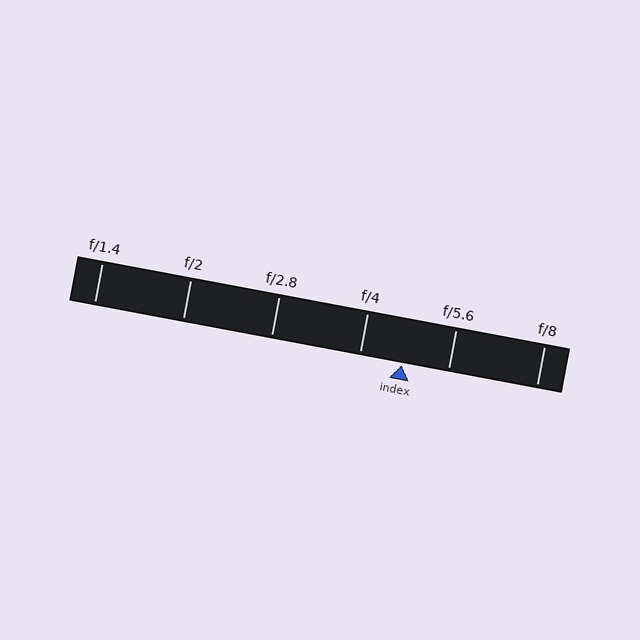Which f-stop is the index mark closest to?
The index mark is closest to f/4.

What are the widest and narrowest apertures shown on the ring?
The widest aperture shown is f/1.4 and the narrowest is f/8.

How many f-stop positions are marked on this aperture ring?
There are 6 f-stop positions marked.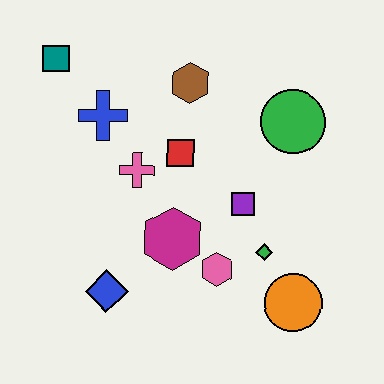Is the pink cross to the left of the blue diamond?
No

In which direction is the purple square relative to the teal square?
The purple square is to the right of the teal square.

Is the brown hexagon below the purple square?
No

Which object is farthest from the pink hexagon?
The teal square is farthest from the pink hexagon.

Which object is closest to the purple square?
The green diamond is closest to the purple square.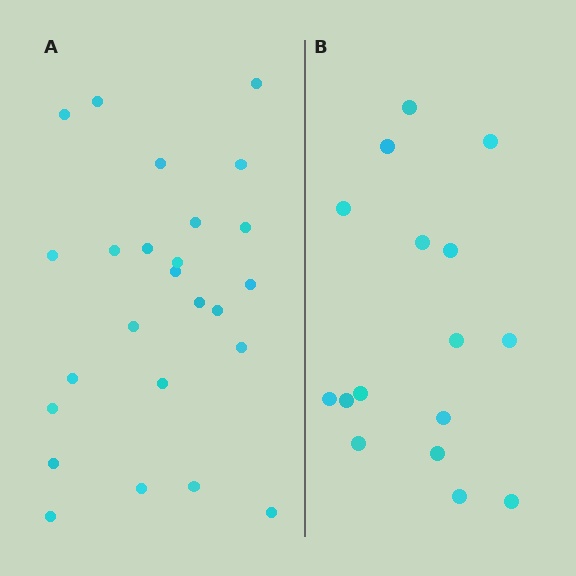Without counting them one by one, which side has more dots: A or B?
Region A (the left region) has more dots.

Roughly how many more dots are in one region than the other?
Region A has roughly 8 or so more dots than region B.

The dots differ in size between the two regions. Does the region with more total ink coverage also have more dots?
No. Region B has more total ink coverage because its dots are larger, but region A actually contains more individual dots. Total area can be misleading — the number of items is what matters here.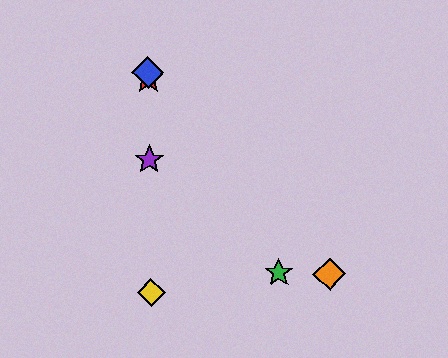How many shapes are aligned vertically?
4 shapes (the red star, the blue diamond, the yellow diamond, the purple star) are aligned vertically.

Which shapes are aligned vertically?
The red star, the blue diamond, the yellow diamond, the purple star are aligned vertically.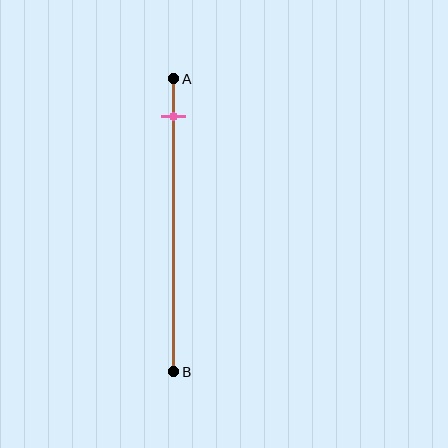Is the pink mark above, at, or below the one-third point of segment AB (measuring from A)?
The pink mark is above the one-third point of segment AB.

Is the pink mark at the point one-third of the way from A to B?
No, the mark is at about 15% from A, not at the 33% one-third point.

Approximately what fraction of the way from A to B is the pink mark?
The pink mark is approximately 15% of the way from A to B.